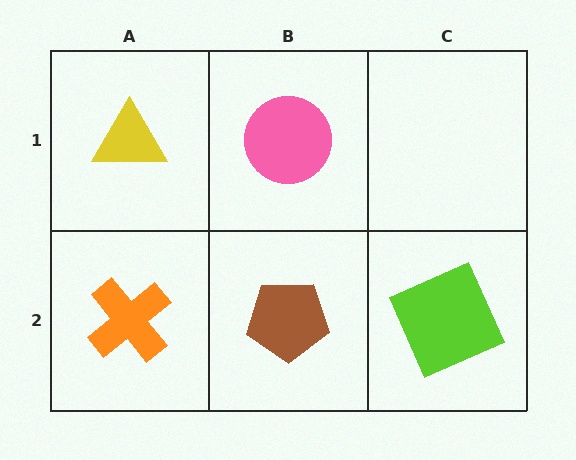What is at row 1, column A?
A yellow triangle.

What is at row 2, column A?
An orange cross.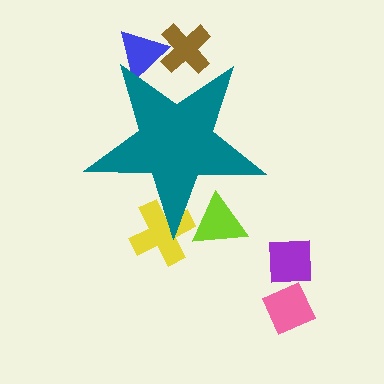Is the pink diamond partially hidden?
No, the pink diamond is fully visible.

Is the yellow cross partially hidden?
Yes, the yellow cross is partially hidden behind the teal star.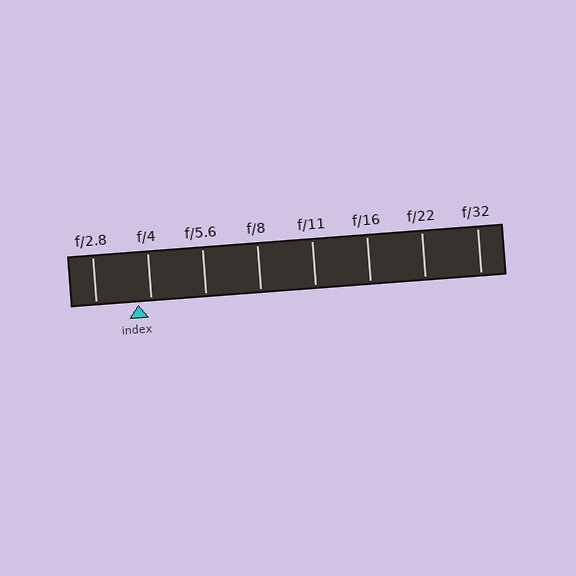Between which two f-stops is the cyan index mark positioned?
The index mark is between f/2.8 and f/4.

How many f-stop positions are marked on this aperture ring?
There are 8 f-stop positions marked.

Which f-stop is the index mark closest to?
The index mark is closest to f/4.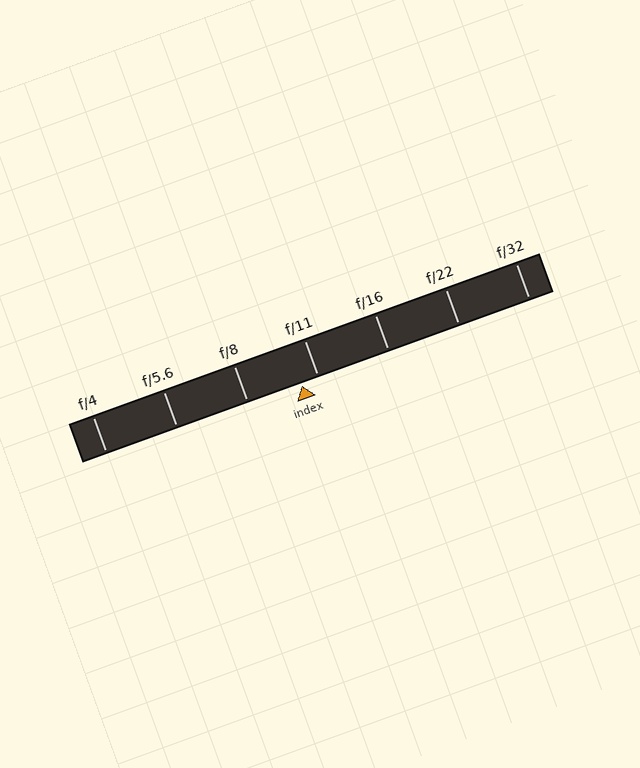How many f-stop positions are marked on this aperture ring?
There are 7 f-stop positions marked.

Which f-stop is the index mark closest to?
The index mark is closest to f/11.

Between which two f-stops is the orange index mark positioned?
The index mark is between f/8 and f/11.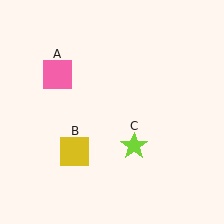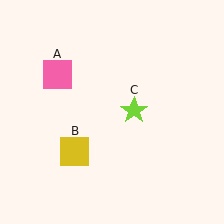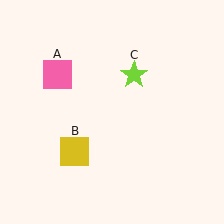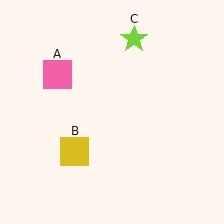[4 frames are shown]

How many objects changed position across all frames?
1 object changed position: lime star (object C).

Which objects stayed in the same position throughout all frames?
Pink square (object A) and yellow square (object B) remained stationary.